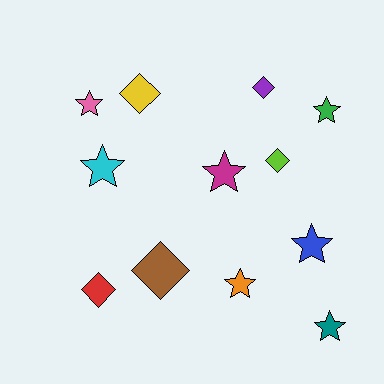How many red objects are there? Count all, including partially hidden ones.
There is 1 red object.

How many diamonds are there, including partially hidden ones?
There are 5 diamonds.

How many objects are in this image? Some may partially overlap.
There are 12 objects.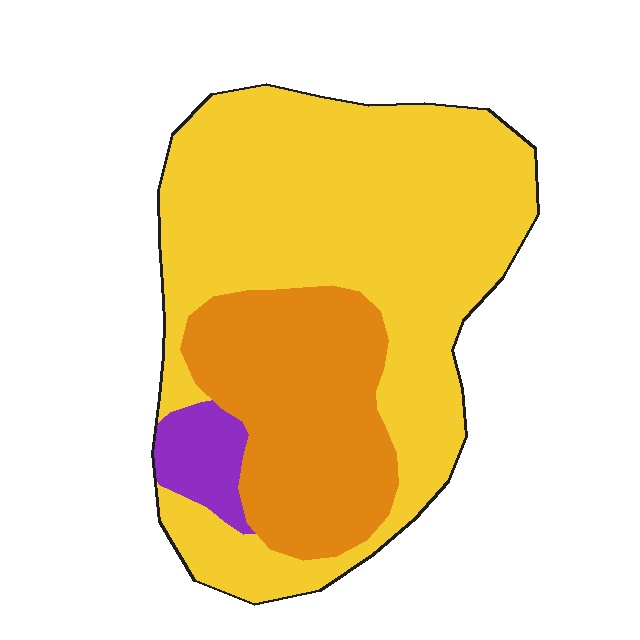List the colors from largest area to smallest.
From largest to smallest: yellow, orange, purple.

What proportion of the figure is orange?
Orange takes up about one quarter (1/4) of the figure.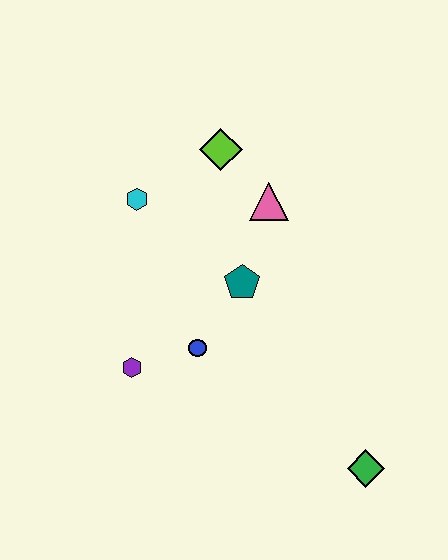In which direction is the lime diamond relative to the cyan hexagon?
The lime diamond is to the right of the cyan hexagon.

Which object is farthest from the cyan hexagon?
The green diamond is farthest from the cyan hexagon.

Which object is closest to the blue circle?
The purple hexagon is closest to the blue circle.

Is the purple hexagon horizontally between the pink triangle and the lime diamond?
No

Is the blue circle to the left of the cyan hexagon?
No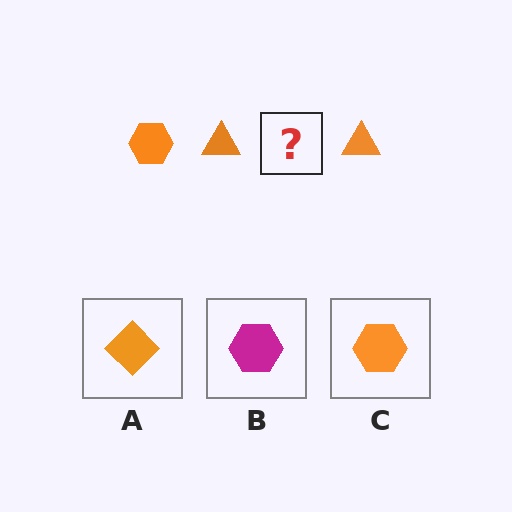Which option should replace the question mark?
Option C.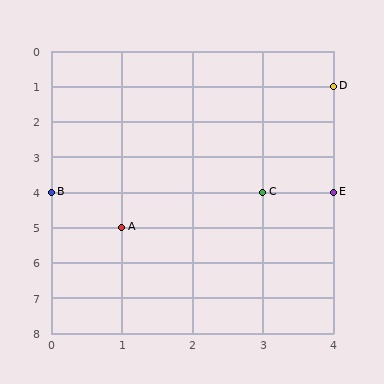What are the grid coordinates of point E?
Point E is at grid coordinates (4, 4).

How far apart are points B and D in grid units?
Points B and D are 4 columns and 3 rows apart (about 5.0 grid units diagonally).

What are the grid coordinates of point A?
Point A is at grid coordinates (1, 5).